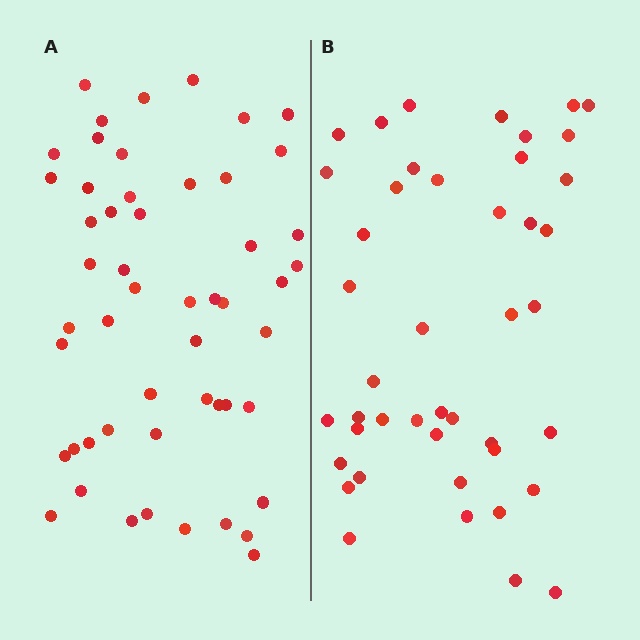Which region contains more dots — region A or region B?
Region A (the left region) has more dots.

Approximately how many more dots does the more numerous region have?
Region A has roughly 8 or so more dots than region B.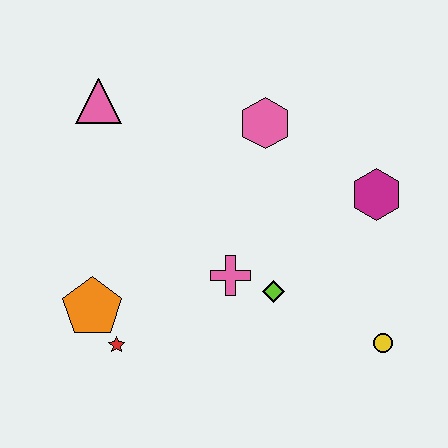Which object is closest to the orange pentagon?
The red star is closest to the orange pentagon.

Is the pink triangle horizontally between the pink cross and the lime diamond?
No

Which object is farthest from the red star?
The magenta hexagon is farthest from the red star.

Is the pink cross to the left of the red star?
No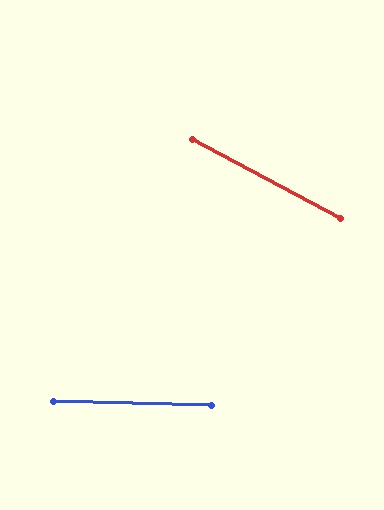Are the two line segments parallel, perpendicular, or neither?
Neither parallel nor perpendicular — they differ by about 27°.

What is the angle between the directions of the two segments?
Approximately 27 degrees.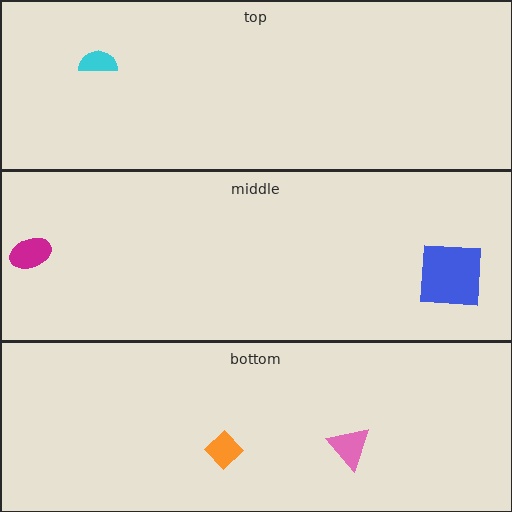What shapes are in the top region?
The cyan semicircle.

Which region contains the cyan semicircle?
The top region.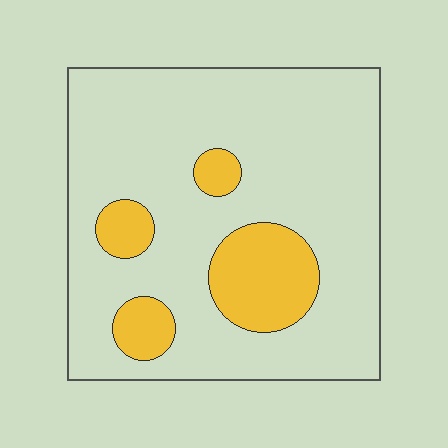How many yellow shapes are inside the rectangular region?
4.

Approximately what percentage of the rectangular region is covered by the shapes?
Approximately 20%.